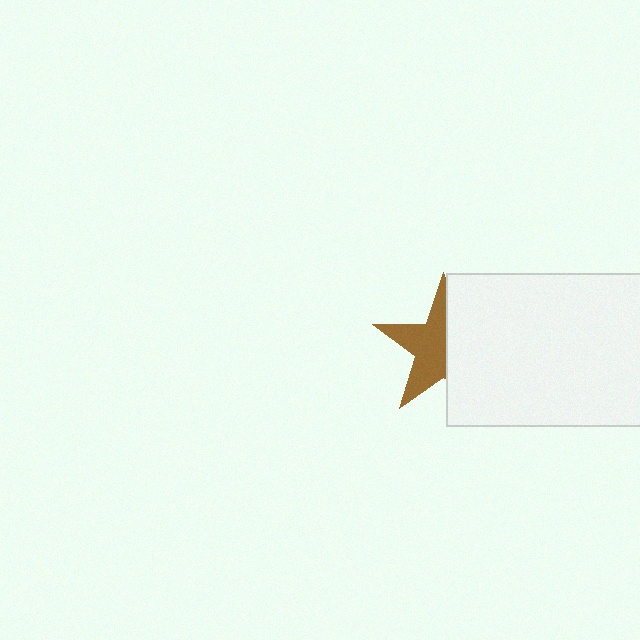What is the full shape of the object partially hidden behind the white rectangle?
The partially hidden object is a brown star.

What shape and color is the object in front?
The object in front is a white rectangle.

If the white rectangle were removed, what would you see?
You would see the complete brown star.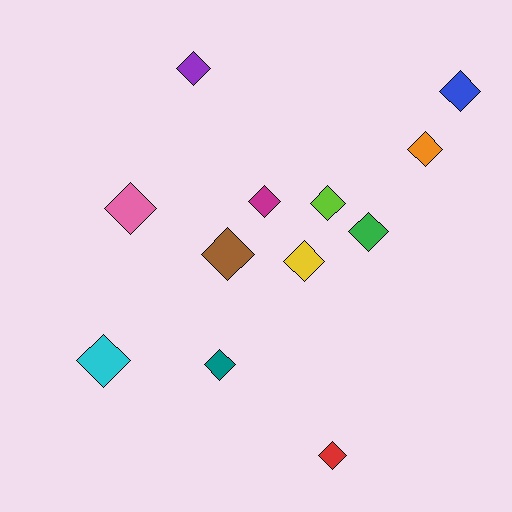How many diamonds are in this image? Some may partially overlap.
There are 12 diamonds.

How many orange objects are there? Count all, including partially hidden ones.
There is 1 orange object.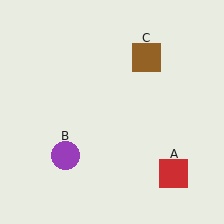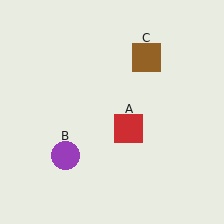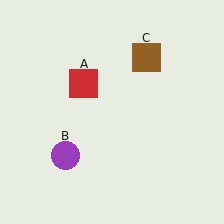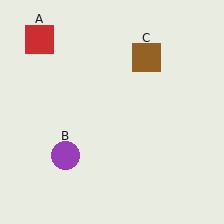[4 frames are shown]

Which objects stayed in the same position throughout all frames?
Purple circle (object B) and brown square (object C) remained stationary.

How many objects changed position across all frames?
1 object changed position: red square (object A).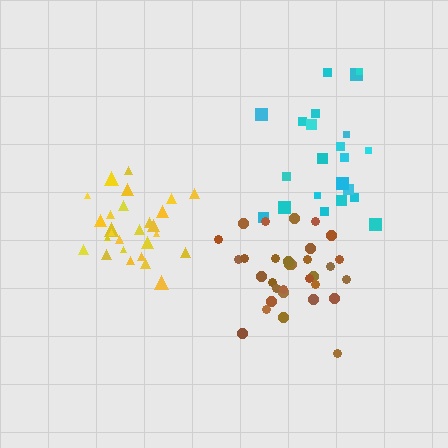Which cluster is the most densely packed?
Yellow.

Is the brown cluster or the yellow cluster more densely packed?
Yellow.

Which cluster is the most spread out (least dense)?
Cyan.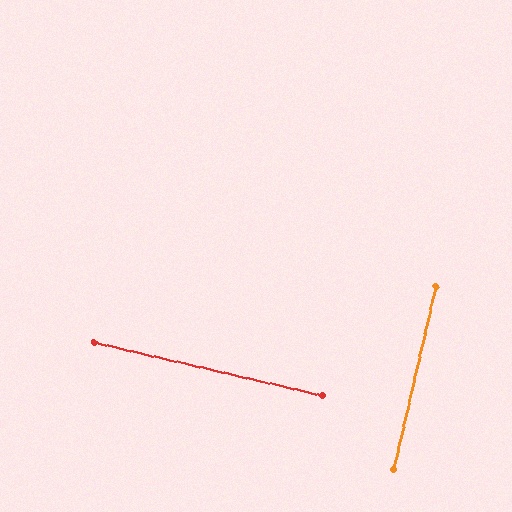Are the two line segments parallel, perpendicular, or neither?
Perpendicular — they meet at approximately 90°.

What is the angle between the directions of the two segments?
Approximately 90 degrees.